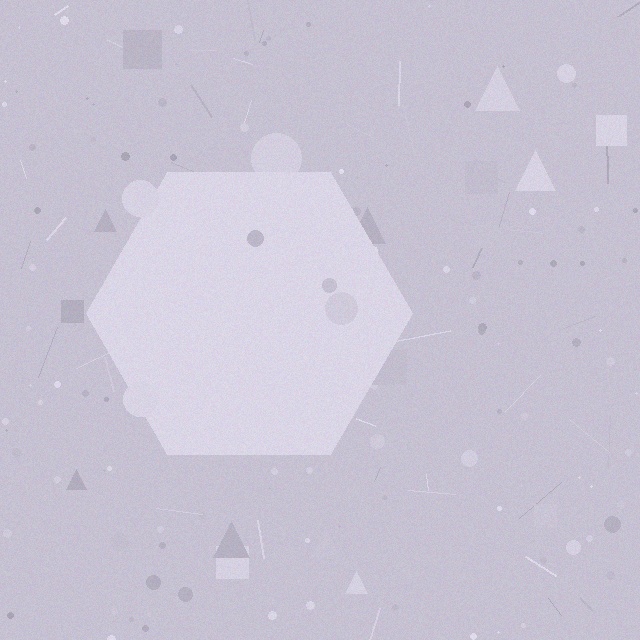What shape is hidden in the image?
A hexagon is hidden in the image.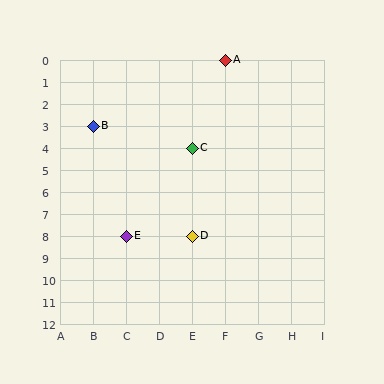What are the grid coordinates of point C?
Point C is at grid coordinates (E, 4).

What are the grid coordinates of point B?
Point B is at grid coordinates (B, 3).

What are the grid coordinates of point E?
Point E is at grid coordinates (C, 8).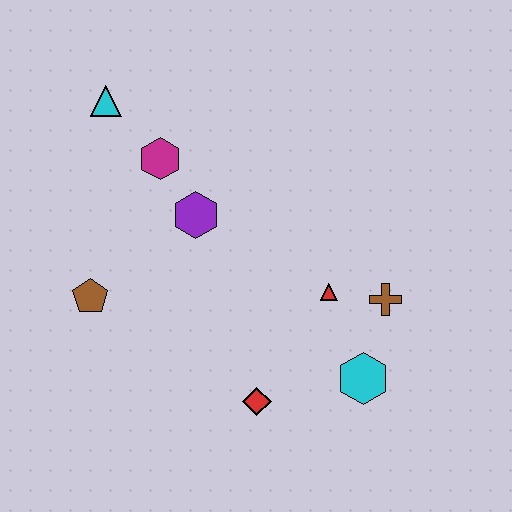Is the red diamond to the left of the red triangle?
Yes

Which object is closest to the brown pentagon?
The purple hexagon is closest to the brown pentagon.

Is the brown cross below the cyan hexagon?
No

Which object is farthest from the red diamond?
The cyan triangle is farthest from the red diamond.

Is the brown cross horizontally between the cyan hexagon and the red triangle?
No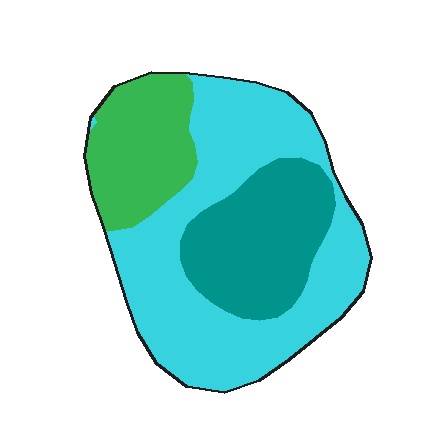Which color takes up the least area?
Green, at roughly 20%.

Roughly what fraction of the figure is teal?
Teal takes up about one quarter (1/4) of the figure.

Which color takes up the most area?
Cyan, at roughly 55%.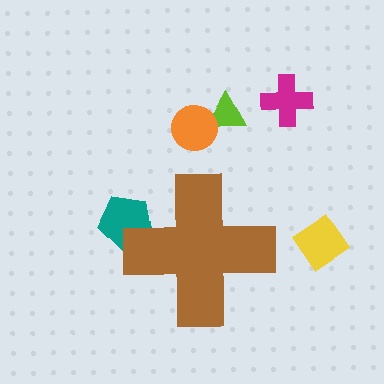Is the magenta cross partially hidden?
No, the magenta cross is fully visible.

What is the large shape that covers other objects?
A brown cross.